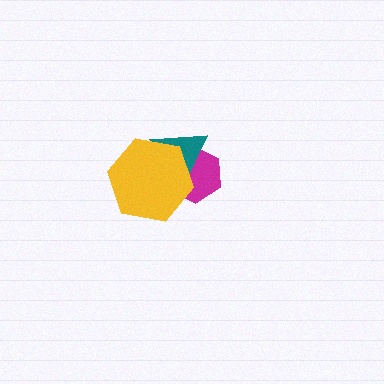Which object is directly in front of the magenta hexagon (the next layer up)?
The teal triangle is directly in front of the magenta hexagon.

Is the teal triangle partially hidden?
Yes, it is partially covered by another shape.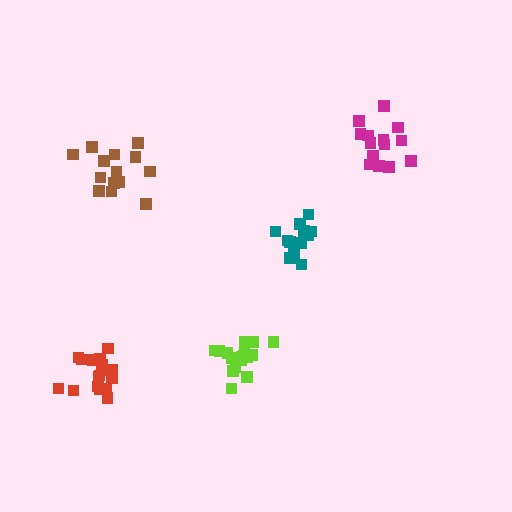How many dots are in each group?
Group 1: 14 dots, Group 2: 13 dots, Group 3: 17 dots, Group 4: 17 dots, Group 5: 14 dots (75 total).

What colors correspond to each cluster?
The clusters are colored: brown, teal, red, lime, magenta.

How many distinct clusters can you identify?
There are 5 distinct clusters.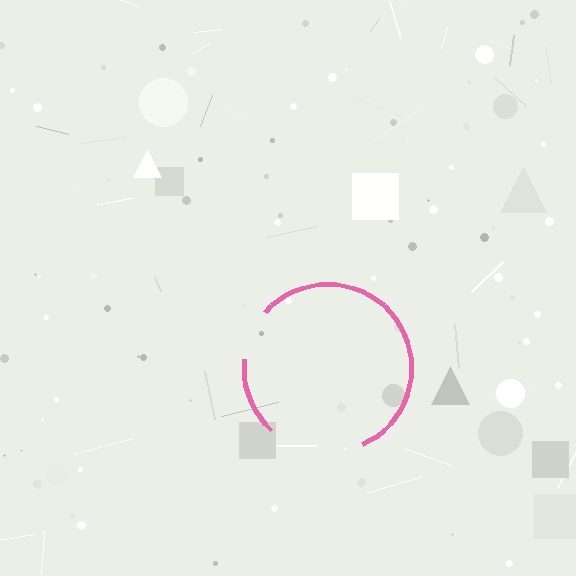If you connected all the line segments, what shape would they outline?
They would outline a circle.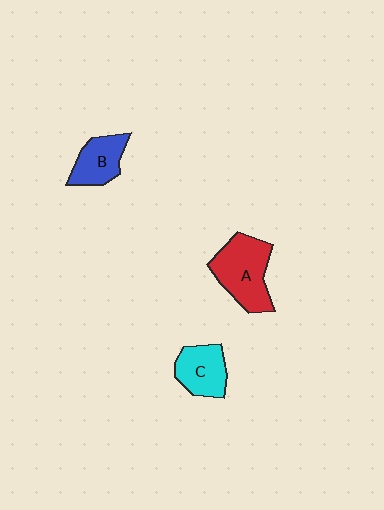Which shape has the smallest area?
Shape B (blue).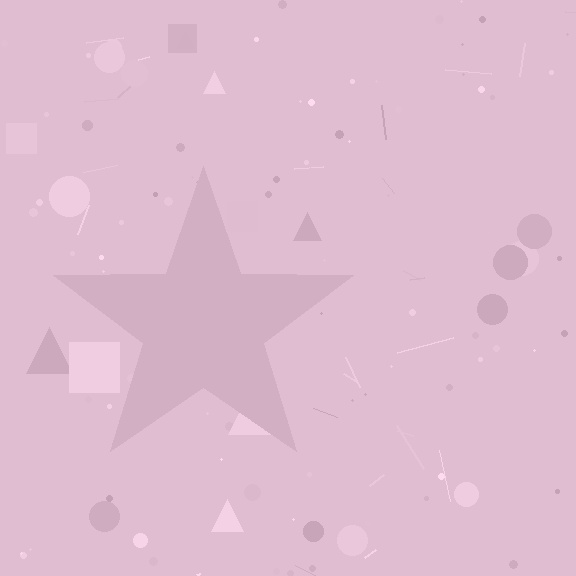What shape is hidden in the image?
A star is hidden in the image.